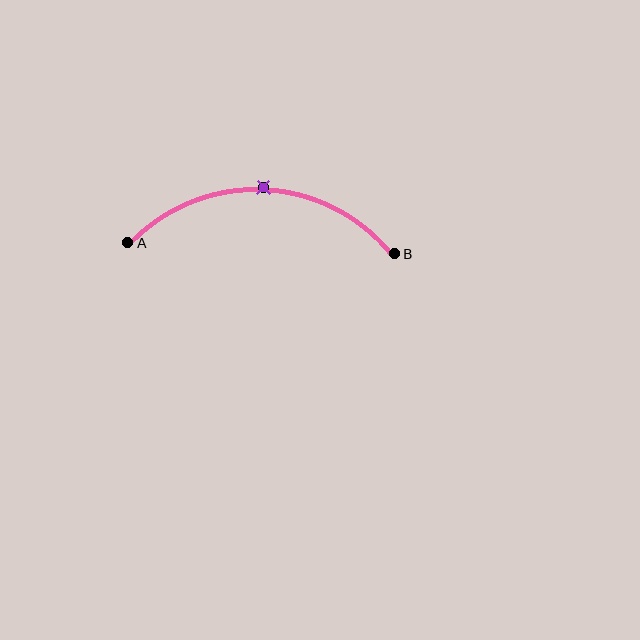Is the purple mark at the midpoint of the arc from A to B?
Yes. The purple mark lies on the arc at equal arc-length from both A and B — it is the arc midpoint.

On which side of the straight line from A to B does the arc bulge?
The arc bulges above the straight line connecting A and B.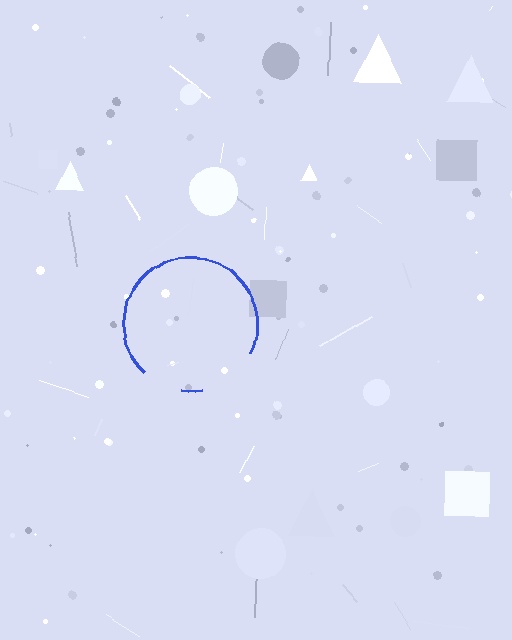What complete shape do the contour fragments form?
The contour fragments form a circle.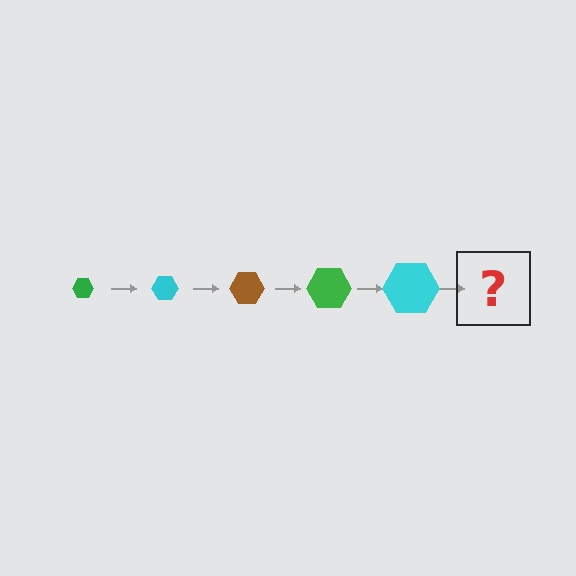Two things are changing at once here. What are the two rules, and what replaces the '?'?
The two rules are that the hexagon grows larger each step and the color cycles through green, cyan, and brown. The '?' should be a brown hexagon, larger than the previous one.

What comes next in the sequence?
The next element should be a brown hexagon, larger than the previous one.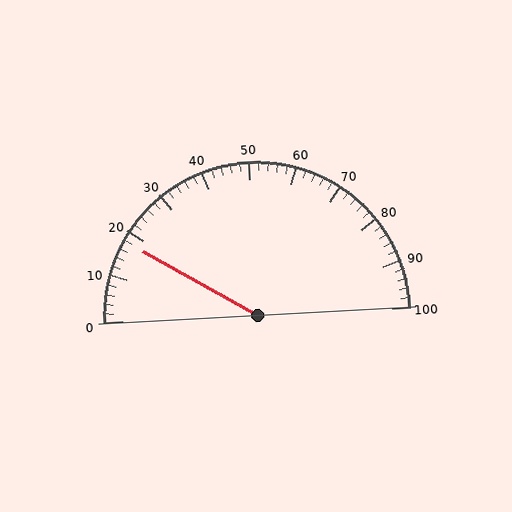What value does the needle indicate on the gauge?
The needle indicates approximately 18.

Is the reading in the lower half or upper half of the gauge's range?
The reading is in the lower half of the range (0 to 100).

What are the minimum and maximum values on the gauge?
The gauge ranges from 0 to 100.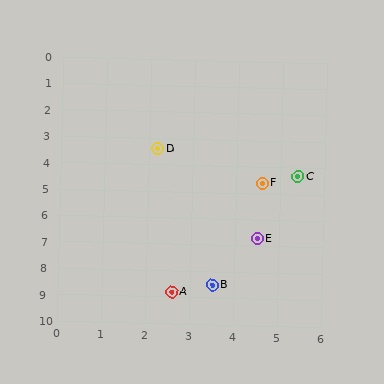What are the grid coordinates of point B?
Point B is at approximately (3.5, 8.5).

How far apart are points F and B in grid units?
Points F and B are about 4.1 grid units apart.